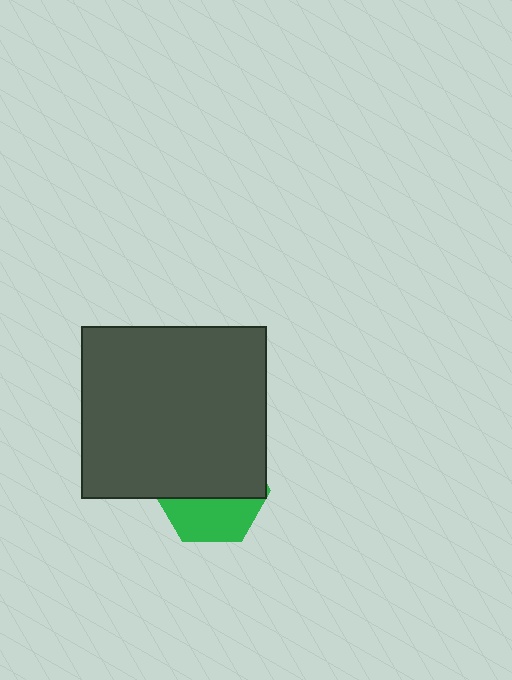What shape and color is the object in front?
The object in front is a dark gray rectangle.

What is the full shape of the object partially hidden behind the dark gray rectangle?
The partially hidden object is a green hexagon.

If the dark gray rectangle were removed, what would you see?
You would see the complete green hexagon.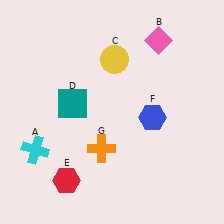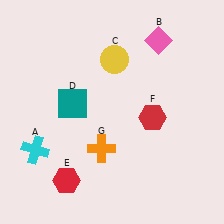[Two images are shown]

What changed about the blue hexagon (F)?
In Image 1, F is blue. In Image 2, it changed to red.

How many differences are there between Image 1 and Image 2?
There is 1 difference between the two images.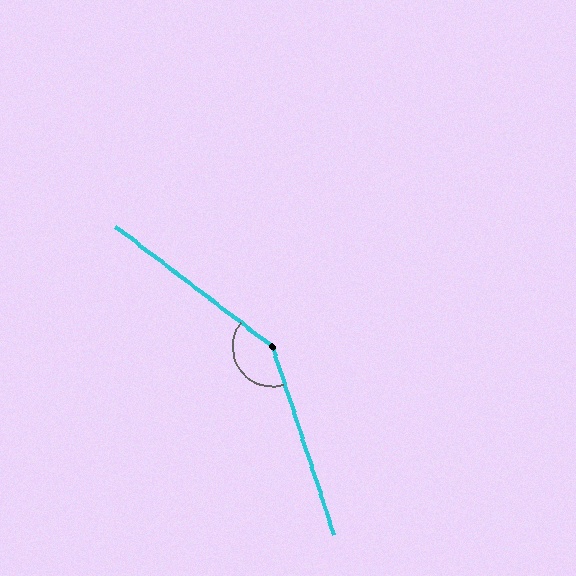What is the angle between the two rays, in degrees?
Approximately 146 degrees.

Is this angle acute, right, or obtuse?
It is obtuse.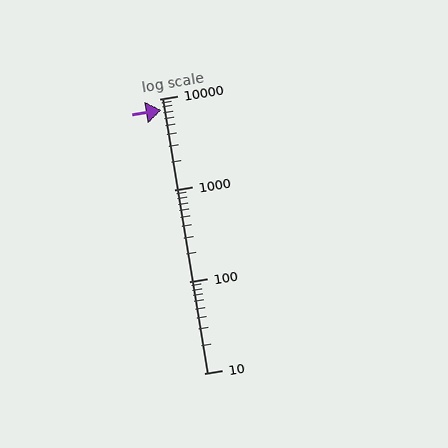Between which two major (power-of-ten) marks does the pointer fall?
The pointer is between 1000 and 10000.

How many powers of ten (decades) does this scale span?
The scale spans 3 decades, from 10 to 10000.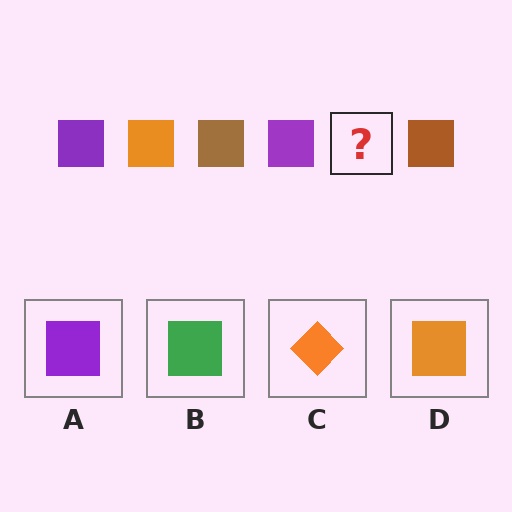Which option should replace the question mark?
Option D.